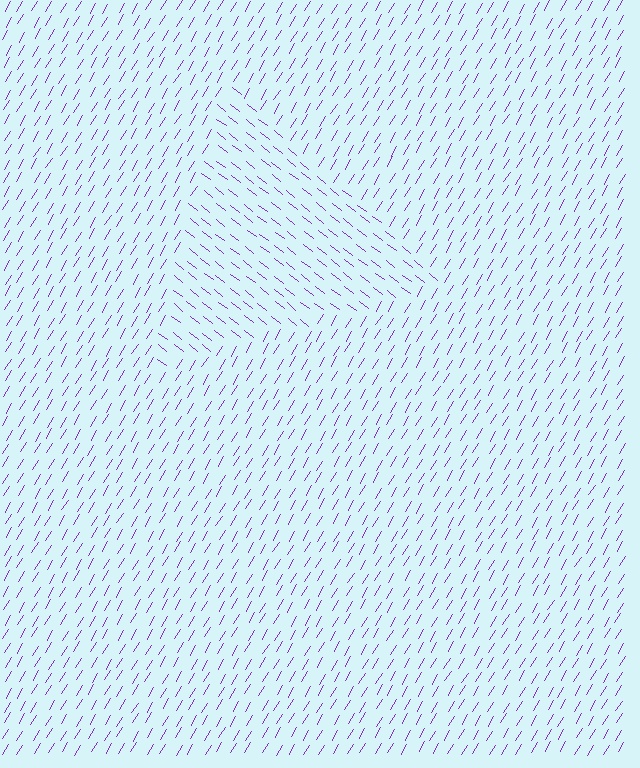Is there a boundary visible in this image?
Yes, there is a texture boundary formed by a change in line orientation.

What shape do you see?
I see a triangle.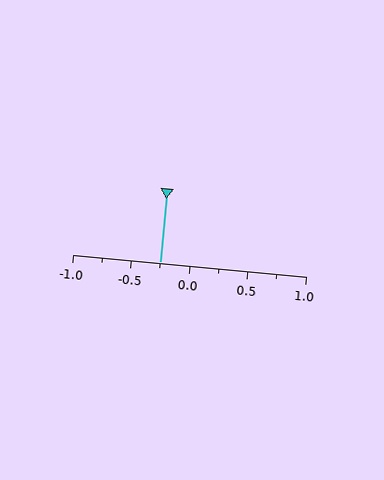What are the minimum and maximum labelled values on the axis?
The axis runs from -1.0 to 1.0.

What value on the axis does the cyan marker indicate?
The marker indicates approximately -0.25.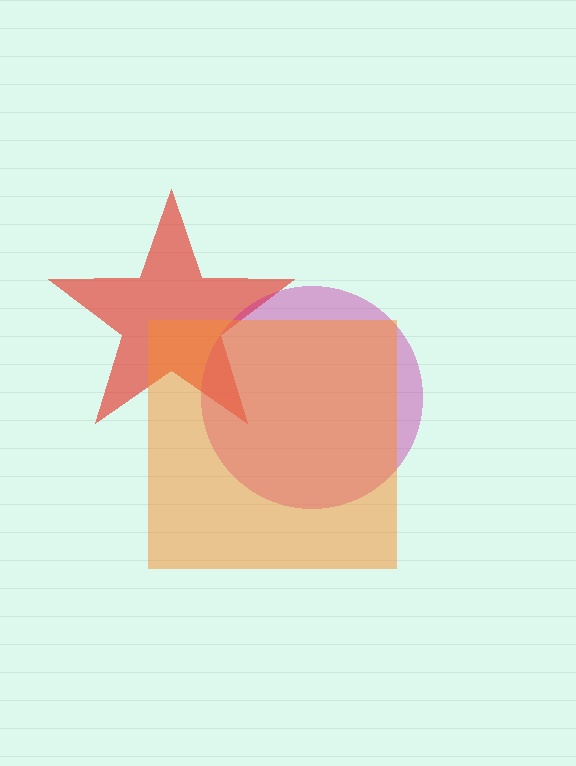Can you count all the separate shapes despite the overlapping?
Yes, there are 3 separate shapes.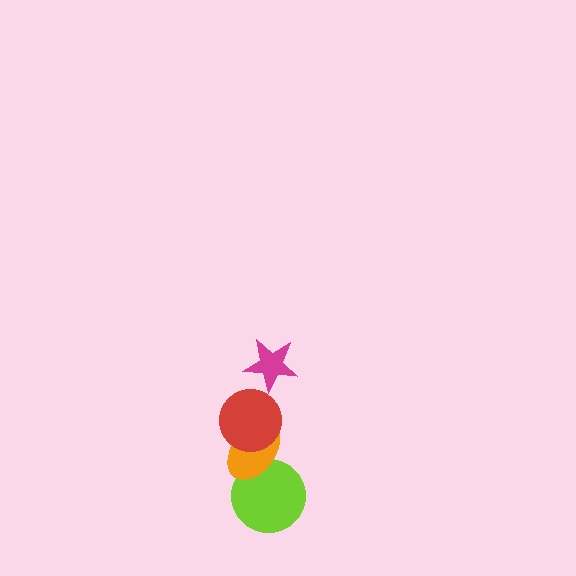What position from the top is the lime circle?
The lime circle is 4th from the top.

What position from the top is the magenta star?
The magenta star is 1st from the top.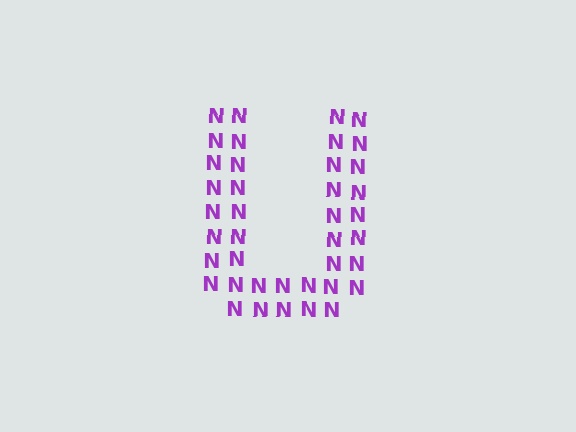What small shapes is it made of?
It is made of small letter N's.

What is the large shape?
The large shape is the letter U.